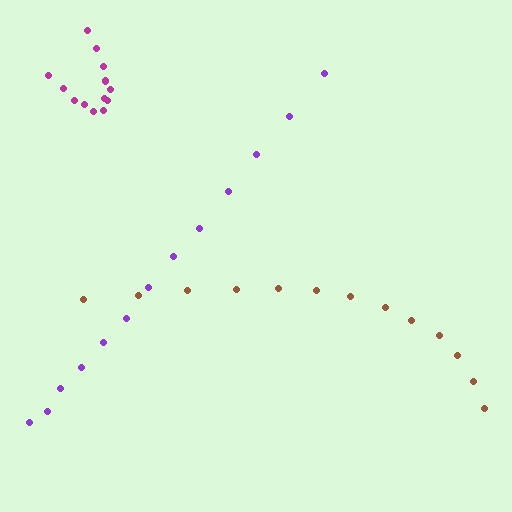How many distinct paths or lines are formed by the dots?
There are 3 distinct paths.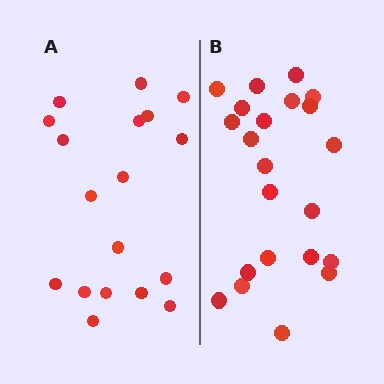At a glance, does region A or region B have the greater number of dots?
Region B (the right region) has more dots.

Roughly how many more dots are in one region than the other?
Region B has about 4 more dots than region A.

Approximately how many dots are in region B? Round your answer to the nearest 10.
About 20 dots. (The exact count is 22, which rounds to 20.)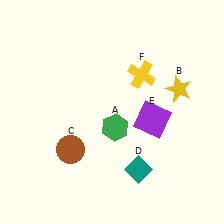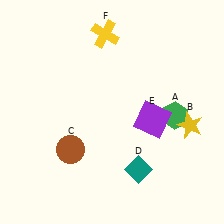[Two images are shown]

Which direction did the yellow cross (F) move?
The yellow cross (F) moved up.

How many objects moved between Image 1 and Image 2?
3 objects moved between the two images.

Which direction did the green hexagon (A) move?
The green hexagon (A) moved right.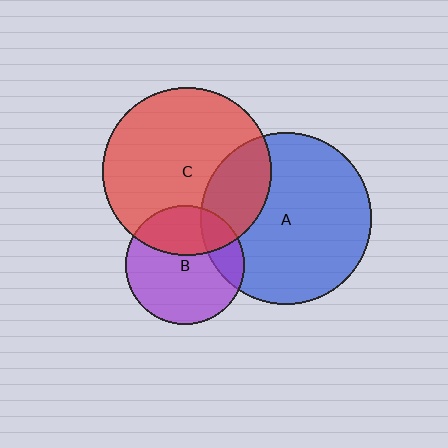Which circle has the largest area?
Circle A (blue).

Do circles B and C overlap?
Yes.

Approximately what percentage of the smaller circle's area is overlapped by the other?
Approximately 35%.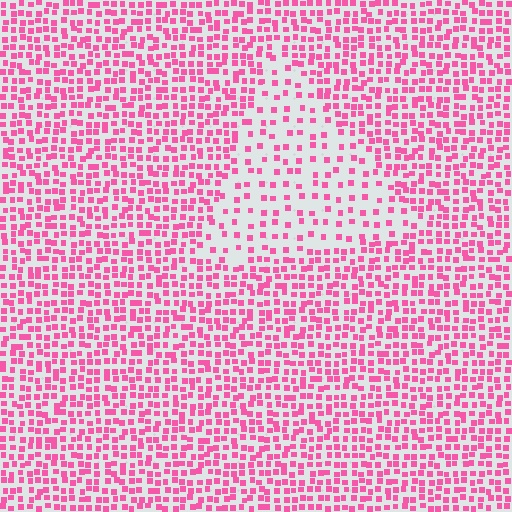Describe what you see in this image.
The image contains small pink elements arranged at two different densities. A triangle-shaped region is visible where the elements are less densely packed than the surrounding area.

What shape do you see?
I see a triangle.